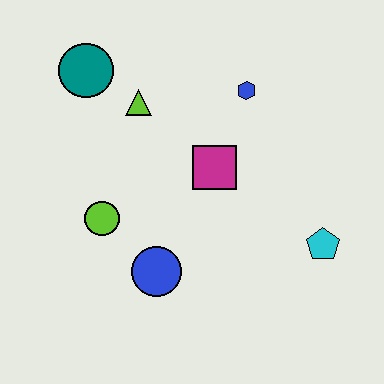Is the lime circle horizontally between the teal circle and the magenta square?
Yes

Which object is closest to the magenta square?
The blue hexagon is closest to the magenta square.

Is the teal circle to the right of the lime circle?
No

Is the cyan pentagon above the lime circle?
No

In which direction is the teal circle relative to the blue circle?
The teal circle is above the blue circle.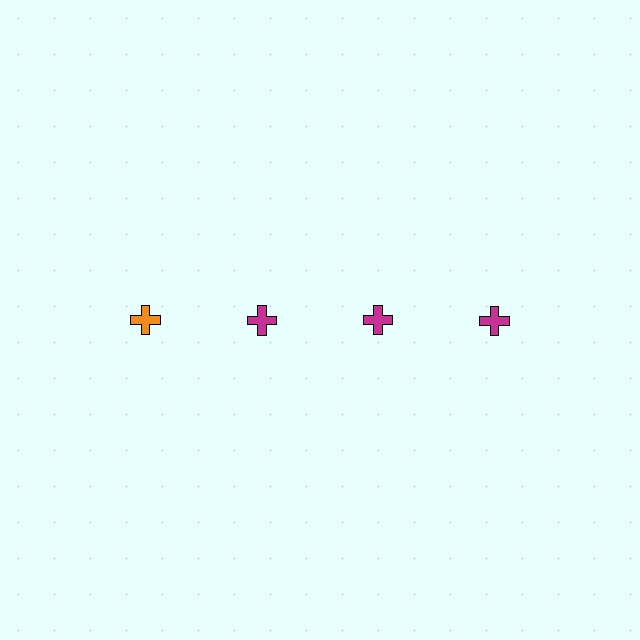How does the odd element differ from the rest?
It has a different color: orange instead of magenta.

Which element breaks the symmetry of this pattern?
The orange cross in the top row, leftmost column breaks the symmetry. All other shapes are magenta crosses.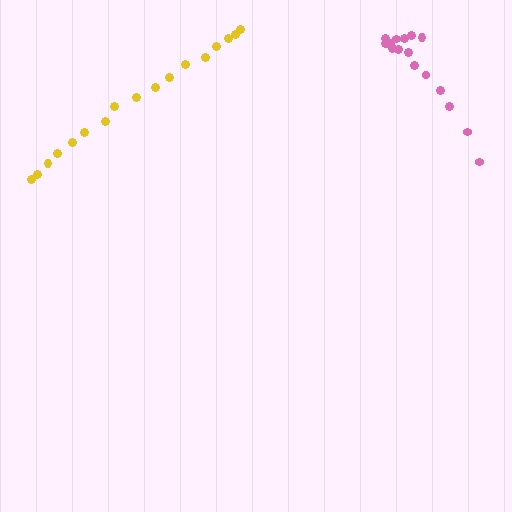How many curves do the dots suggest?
There are 2 distinct paths.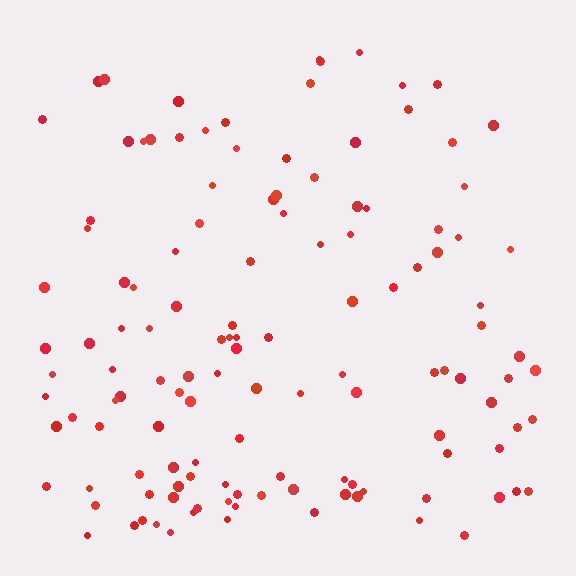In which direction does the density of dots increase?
From top to bottom, with the bottom side densest.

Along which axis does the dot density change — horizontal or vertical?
Vertical.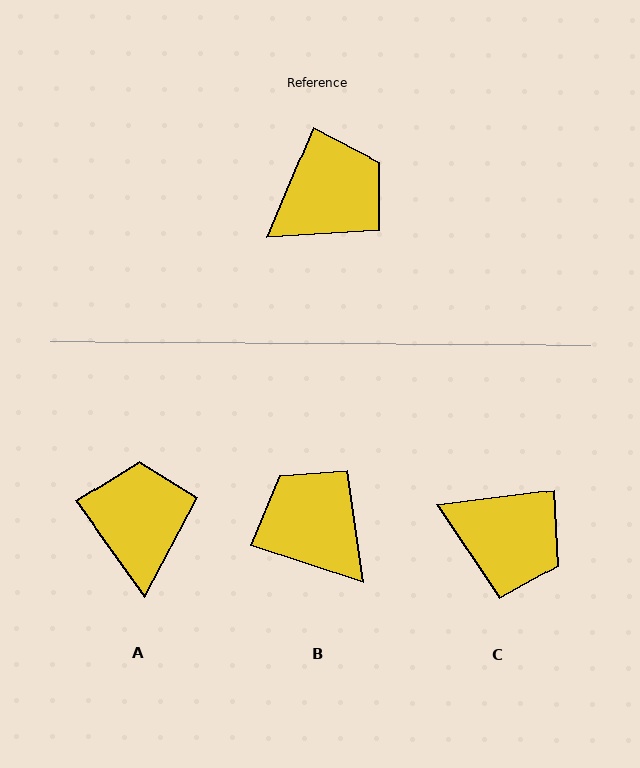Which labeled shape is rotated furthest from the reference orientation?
B, about 94 degrees away.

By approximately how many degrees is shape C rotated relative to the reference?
Approximately 60 degrees clockwise.